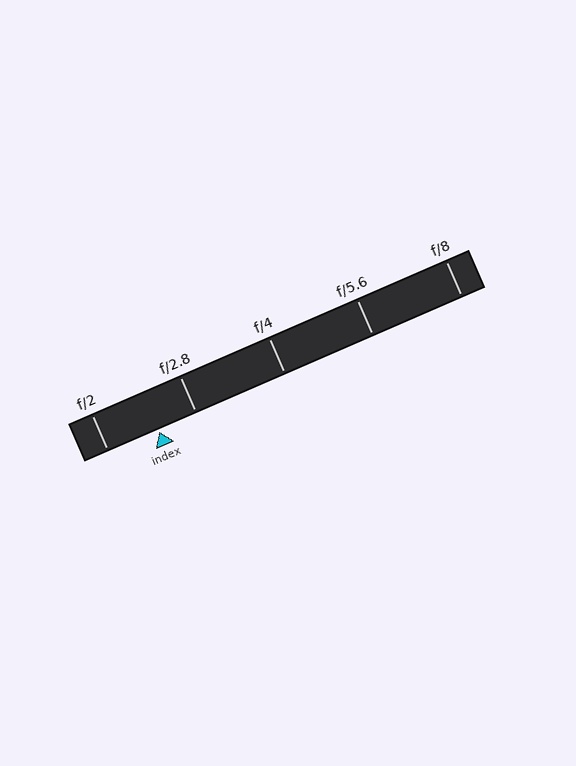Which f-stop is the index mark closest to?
The index mark is closest to f/2.8.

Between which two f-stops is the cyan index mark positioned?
The index mark is between f/2 and f/2.8.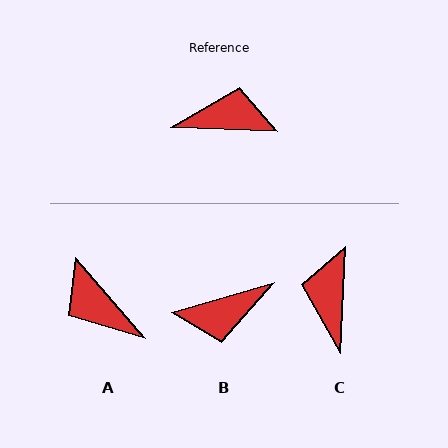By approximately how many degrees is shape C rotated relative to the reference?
Approximately 90 degrees counter-clockwise.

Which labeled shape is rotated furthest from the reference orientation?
B, about 161 degrees away.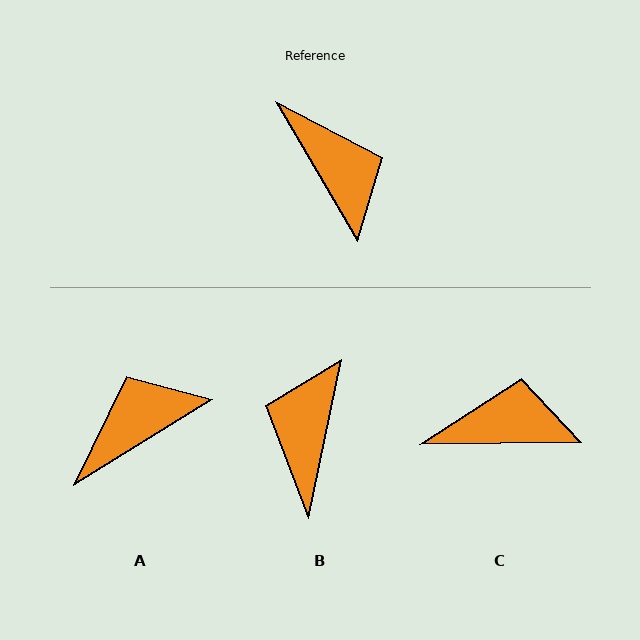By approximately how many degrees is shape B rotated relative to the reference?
Approximately 138 degrees counter-clockwise.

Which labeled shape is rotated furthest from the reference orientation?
B, about 138 degrees away.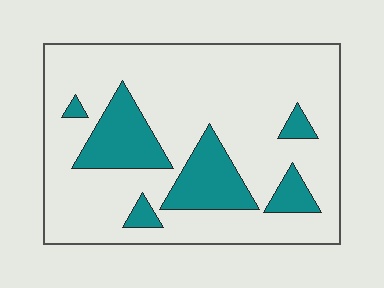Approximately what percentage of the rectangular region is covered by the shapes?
Approximately 20%.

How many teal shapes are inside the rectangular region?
6.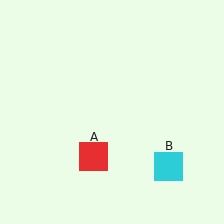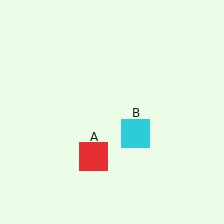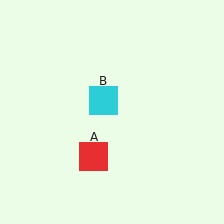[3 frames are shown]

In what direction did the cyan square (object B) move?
The cyan square (object B) moved up and to the left.